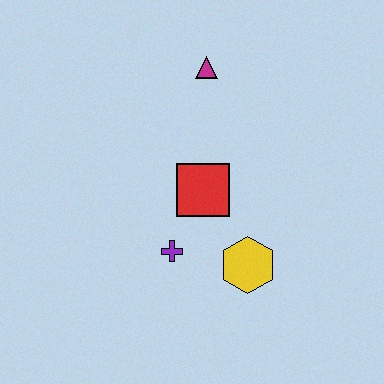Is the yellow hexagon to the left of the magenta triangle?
No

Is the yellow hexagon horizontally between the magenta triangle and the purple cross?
No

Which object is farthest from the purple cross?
The magenta triangle is farthest from the purple cross.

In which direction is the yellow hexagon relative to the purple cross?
The yellow hexagon is to the right of the purple cross.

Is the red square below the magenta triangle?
Yes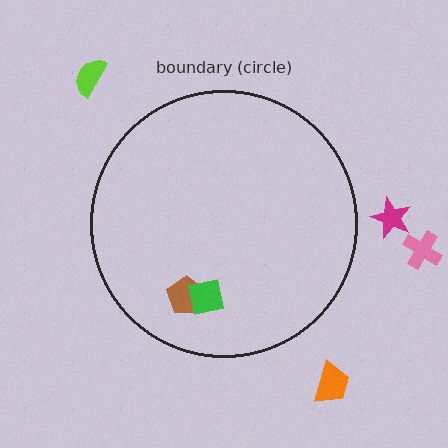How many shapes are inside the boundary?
2 inside, 4 outside.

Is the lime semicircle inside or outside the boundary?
Outside.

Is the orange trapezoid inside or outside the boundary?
Outside.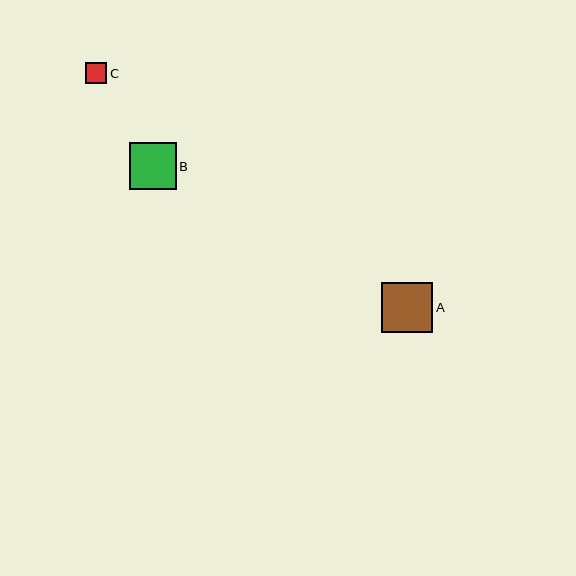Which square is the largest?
Square A is the largest with a size of approximately 51 pixels.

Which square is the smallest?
Square C is the smallest with a size of approximately 21 pixels.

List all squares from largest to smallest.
From largest to smallest: A, B, C.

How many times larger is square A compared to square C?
Square A is approximately 2.4 times the size of square C.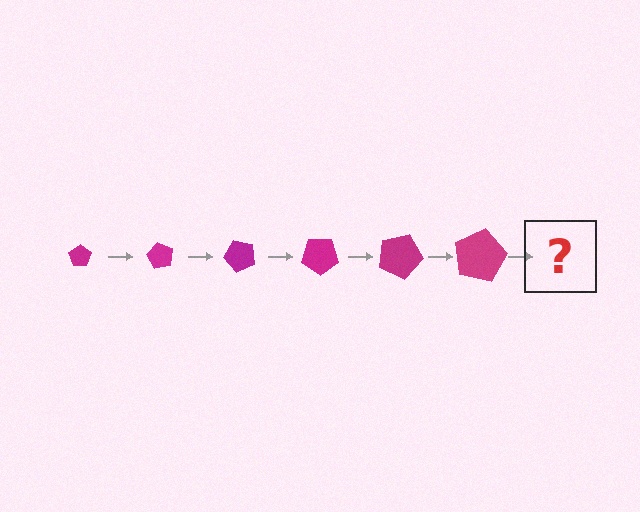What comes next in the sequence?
The next element should be a pentagon, larger than the previous one and rotated 360 degrees from the start.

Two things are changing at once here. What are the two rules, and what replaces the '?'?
The two rules are that the pentagon grows larger each step and it rotates 60 degrees each step. The '?' should be a pentagon, larger than the previous one and rotated 360 degrees from the start.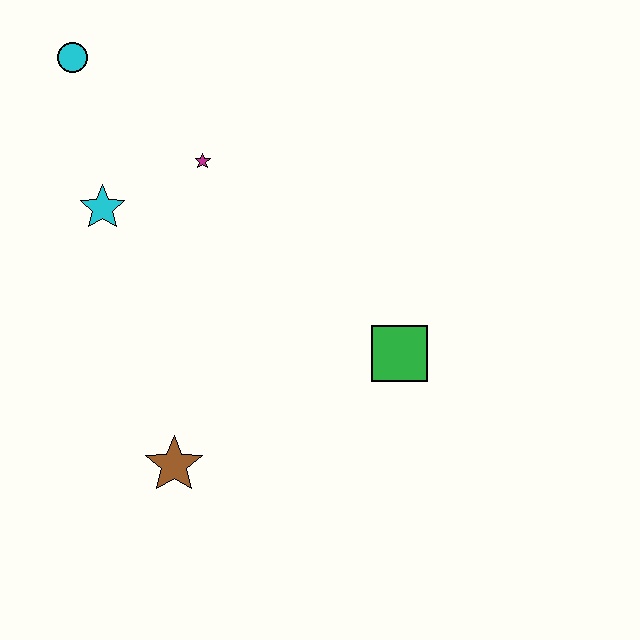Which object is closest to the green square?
The brown star is closest to the green square.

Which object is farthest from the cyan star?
The green square is farthest from the cyan star.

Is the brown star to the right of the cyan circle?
Yes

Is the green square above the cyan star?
No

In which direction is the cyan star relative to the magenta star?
The cyan star is to the left of the magenta star.